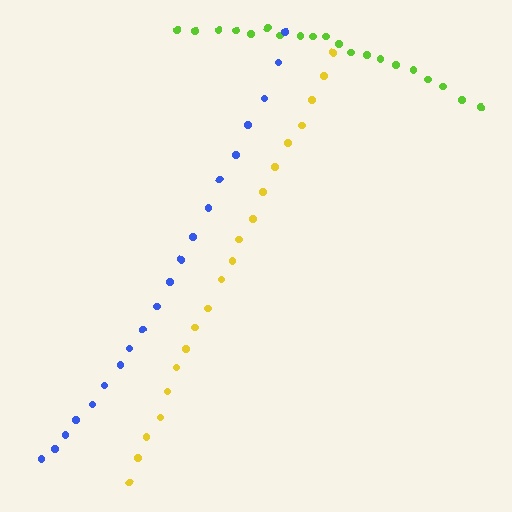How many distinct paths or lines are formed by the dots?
There are 3 distinct paths.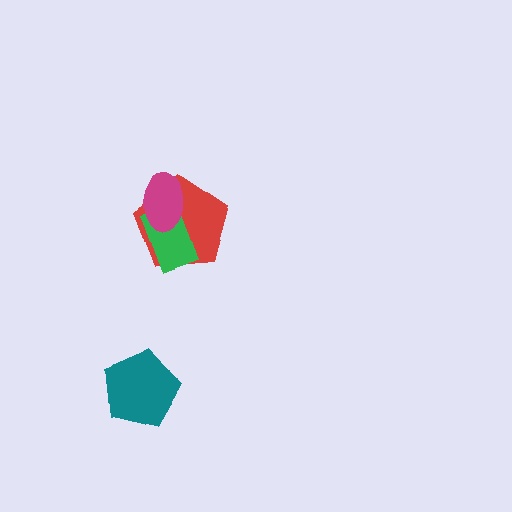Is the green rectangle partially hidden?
Yes, it is partially covered by another shape.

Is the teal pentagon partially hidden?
No, no other shape covers it.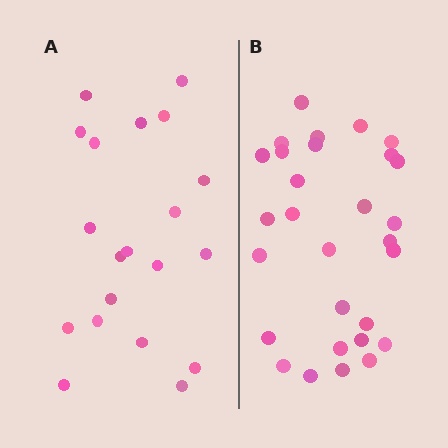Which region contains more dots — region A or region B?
Region B (the right region) has more dots.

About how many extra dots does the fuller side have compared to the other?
Region B has roughly 8 or so more dots than region A.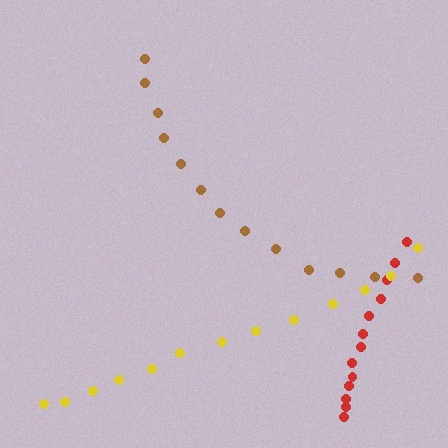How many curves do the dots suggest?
There are 3 distinct paths.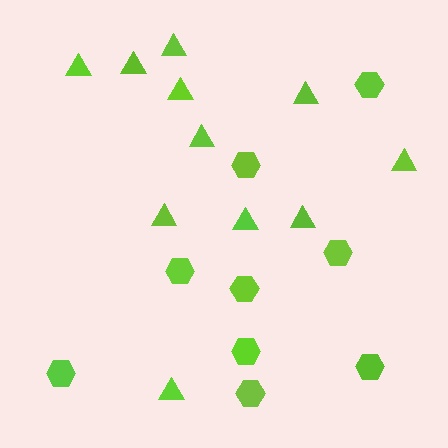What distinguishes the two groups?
There are 2 groups: one group of hexagons (9) and one group of triangles (11).